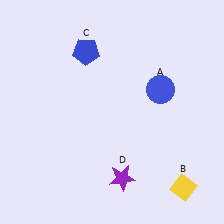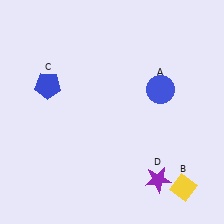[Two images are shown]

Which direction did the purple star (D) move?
The purple star (D) moved right.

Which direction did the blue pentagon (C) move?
The blue pentagon (C) moved left.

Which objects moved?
The objects that moved are: the blue pentagon (C), the purple star (D).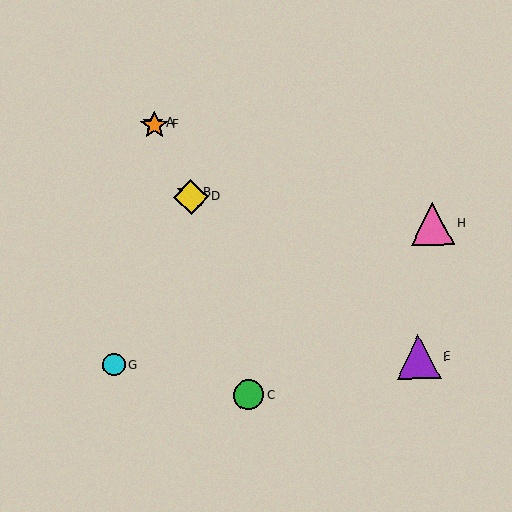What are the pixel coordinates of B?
Object B is at (189, 192).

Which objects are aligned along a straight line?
Objects A, B, D, F are aligned along a straight line.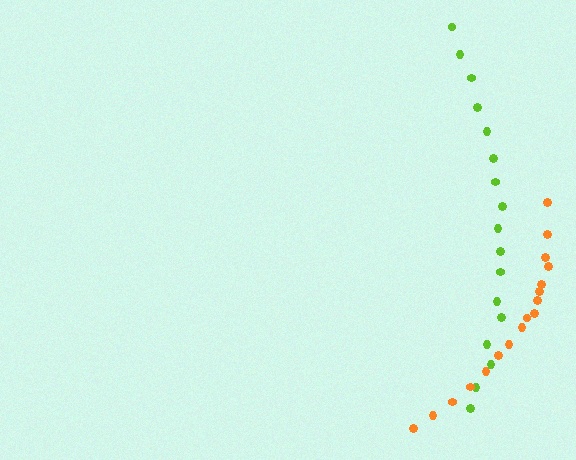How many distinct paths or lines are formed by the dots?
There are 2 distinct paths.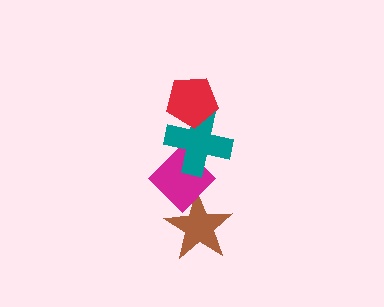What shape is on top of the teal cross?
The red pentagon is on top of the teal cross.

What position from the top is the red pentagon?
The red pentagon is 1st from the top.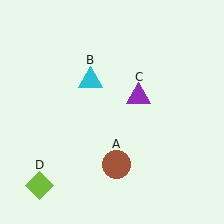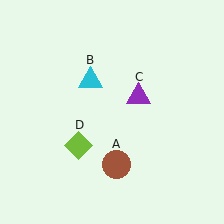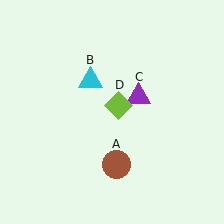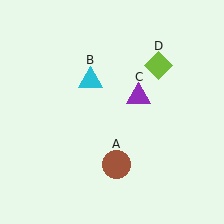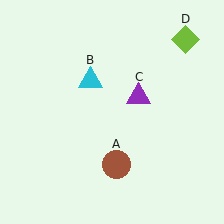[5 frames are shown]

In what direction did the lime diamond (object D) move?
The lime diamond (object D) moved up and to the right.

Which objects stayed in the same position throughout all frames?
Brown circle (object A) and cyan triangle (object B) and purple triangle (object C) remained stationary.